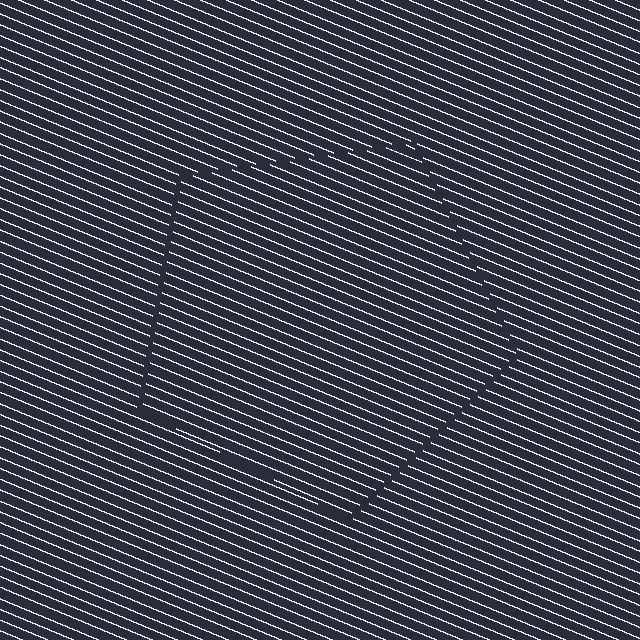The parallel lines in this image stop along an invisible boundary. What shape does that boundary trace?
An illusory pentagon. The interior of the shape contains the same grating, shifted by half a period — the contour is defined by the phase discontinuity where line-ends from the inner and outer gratings abut.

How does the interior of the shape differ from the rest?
The interior of the shape contains the same grating, shifted by half a period — the contour is defined by the phase discontinuity where line-ends from the inner and outer gratings abut.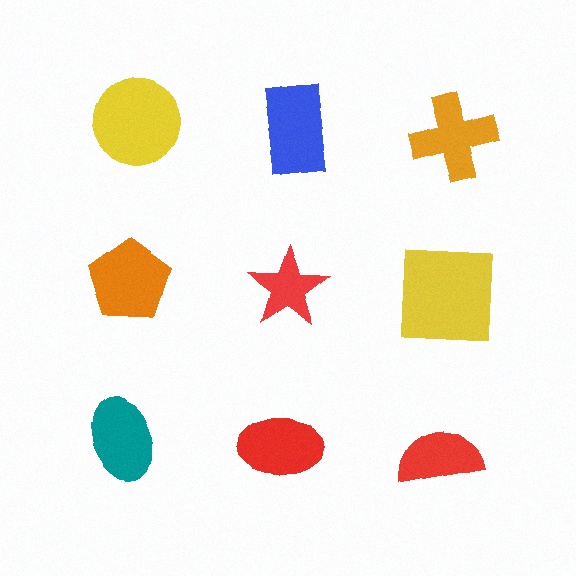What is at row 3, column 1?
A teal ellipse.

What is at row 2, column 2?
A red star.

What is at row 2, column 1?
An orange pentagon.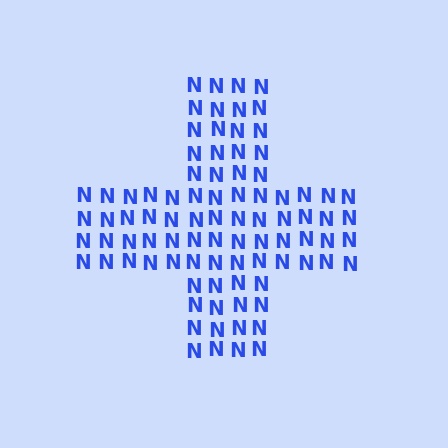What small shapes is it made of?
It is made of small letter N's.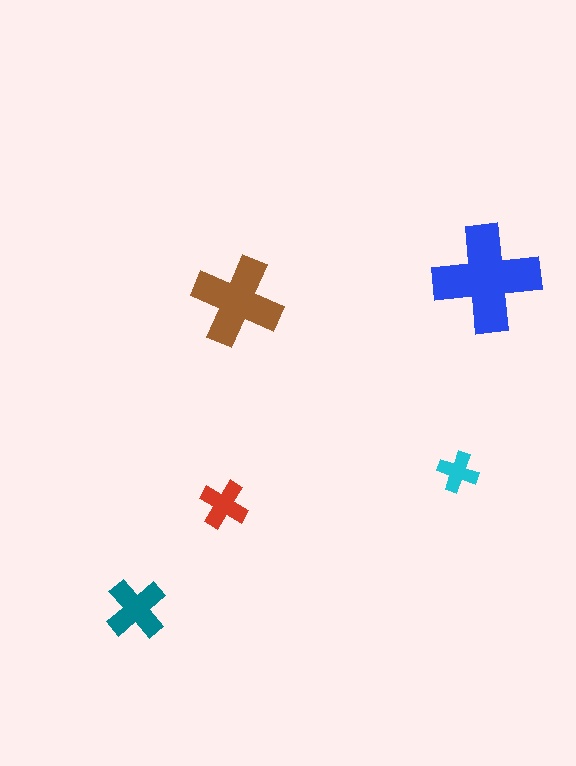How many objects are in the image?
There are 5 objects in the image.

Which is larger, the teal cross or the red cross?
The teal one.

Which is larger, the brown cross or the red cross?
The brown one.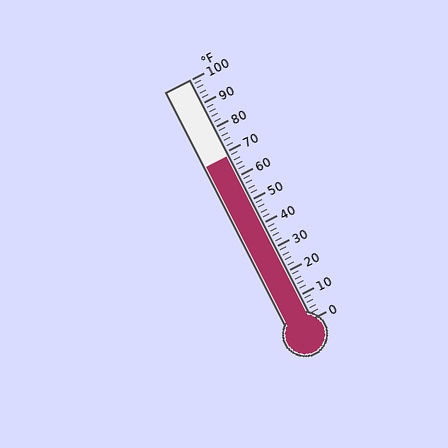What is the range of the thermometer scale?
The thermometer scale ranges from 0°F to 100°F.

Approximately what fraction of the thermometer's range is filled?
The thermometer is filled to approximately 70% of its range.